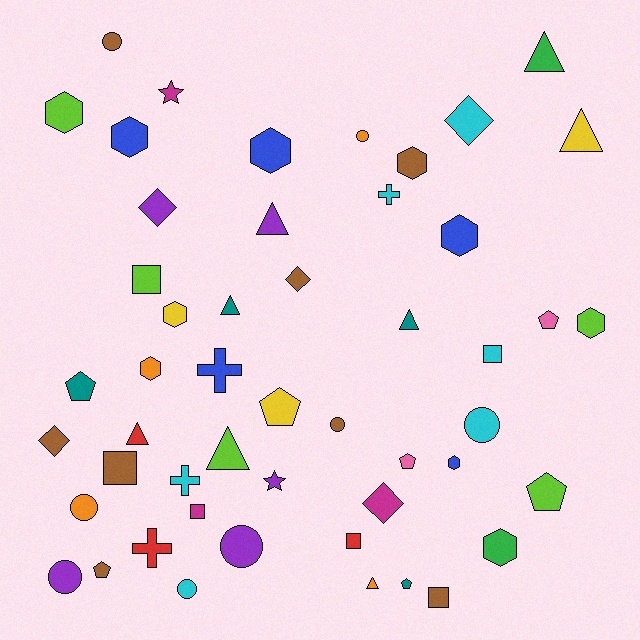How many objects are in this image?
There are 50 objects.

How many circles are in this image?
There are 8 circles.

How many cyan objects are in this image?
There are 6 cyan objects.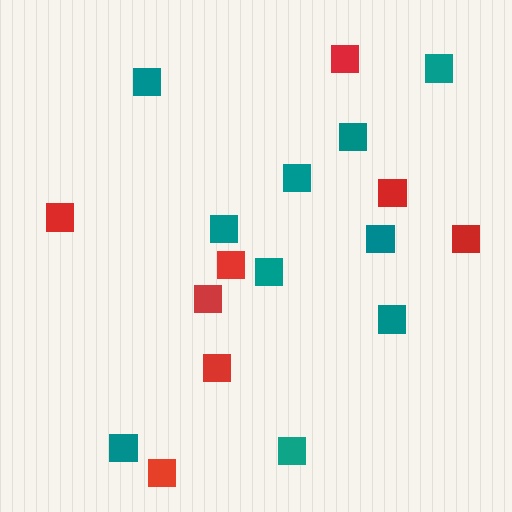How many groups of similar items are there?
There are 2 groups: one group of teal squares (10) and one group of red squares (8).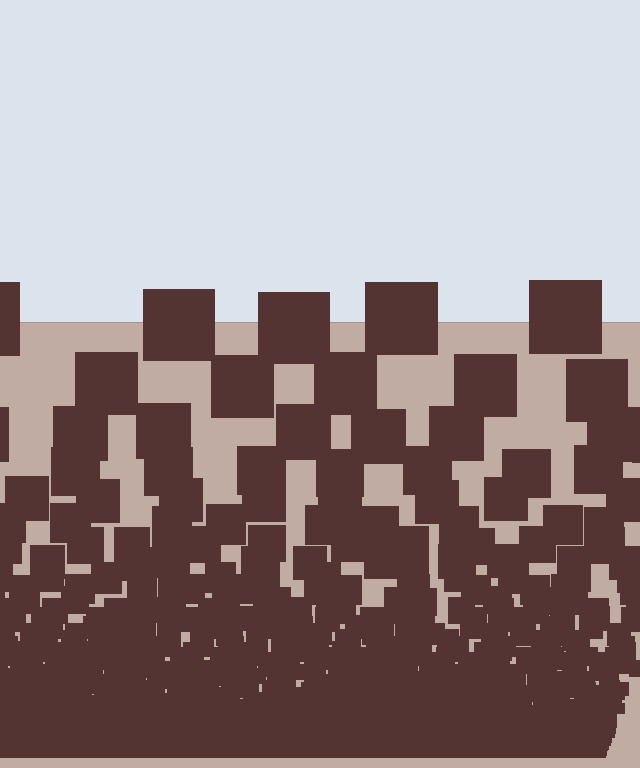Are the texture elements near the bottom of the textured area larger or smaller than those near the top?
Smaller. The gradient is inverted — elements near the bottom are smaller and denser.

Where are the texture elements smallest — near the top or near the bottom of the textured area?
Near the bottom.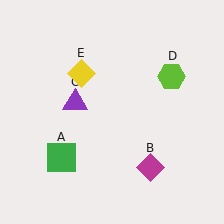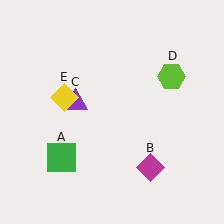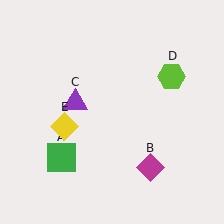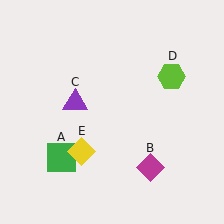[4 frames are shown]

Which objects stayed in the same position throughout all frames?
Green square (object A) and magenta diamond (object B) and purple triangle (object C) and lime hexagon (object D) remained stationary.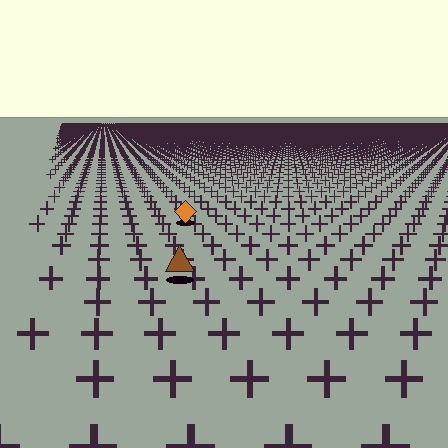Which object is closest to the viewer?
The brown triangle is closest. The texture marks near it are larger and more spread out.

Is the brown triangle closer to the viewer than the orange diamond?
Yes. The brown triangle is closer — you can tell from the texture gradient: the ground texture is coarser near it.